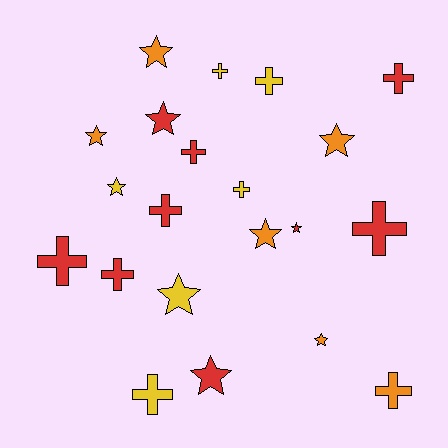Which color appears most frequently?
Red, with 9 objects.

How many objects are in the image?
There are 21 objects.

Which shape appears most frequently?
Cross, with 11 objects.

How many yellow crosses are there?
There are 4 yellow crosses.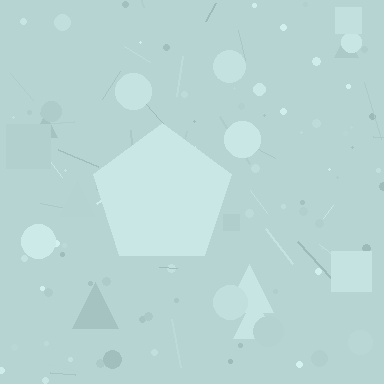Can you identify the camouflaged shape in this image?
The camouflaged shape is a pentagon.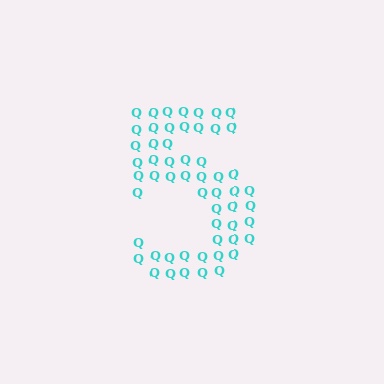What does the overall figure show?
The overall figure shows the digit 5.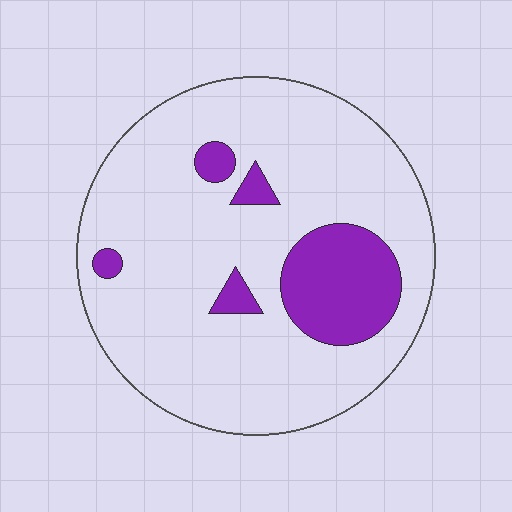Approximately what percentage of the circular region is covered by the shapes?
Approximately 15%.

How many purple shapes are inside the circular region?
5.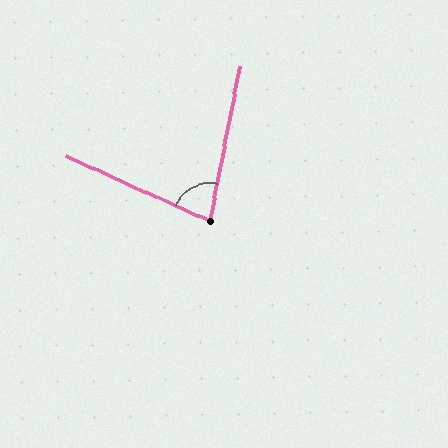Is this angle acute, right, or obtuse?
It is acute.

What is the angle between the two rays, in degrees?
Approximately 77 degrees.